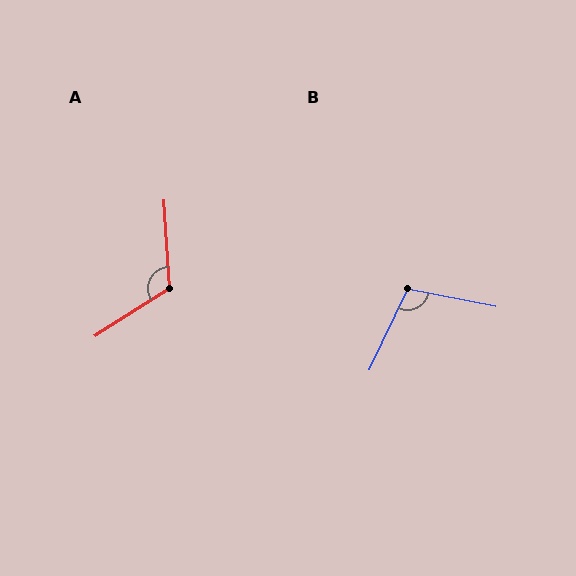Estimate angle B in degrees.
Approximately 104 degrees.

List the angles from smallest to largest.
B (104°), A (119°).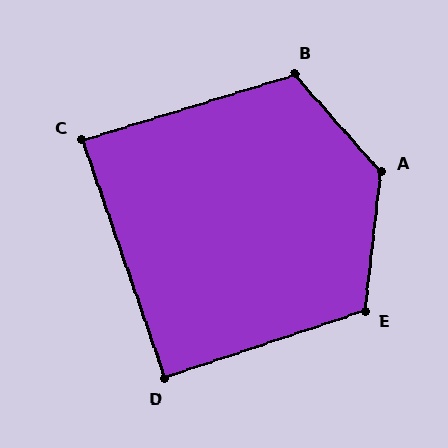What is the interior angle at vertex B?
Approximately 114 degrees (obtuse).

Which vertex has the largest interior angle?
A, at approximately 132 degrees.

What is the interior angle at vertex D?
Approximately 91 degrees (approximately right).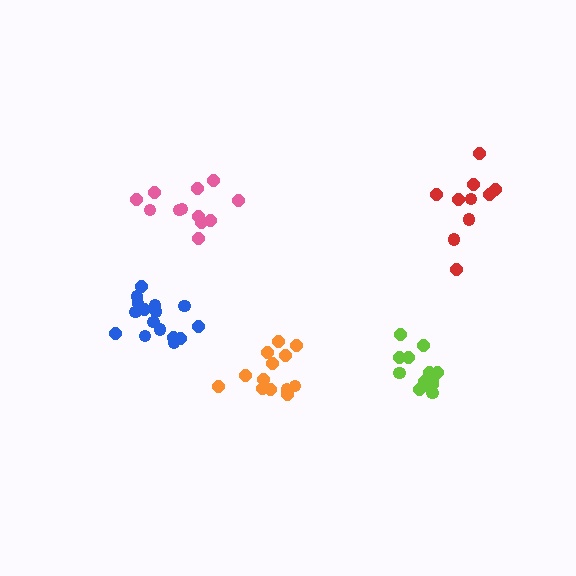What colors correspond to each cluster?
The clusters are colored: orange, pink, red, lime, blue.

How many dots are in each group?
Group 1: 13 dots, Group 2: 12 dots, Group 3: 10 dots, Group 4: 13 dots, Group 5: 16 dots (64 total).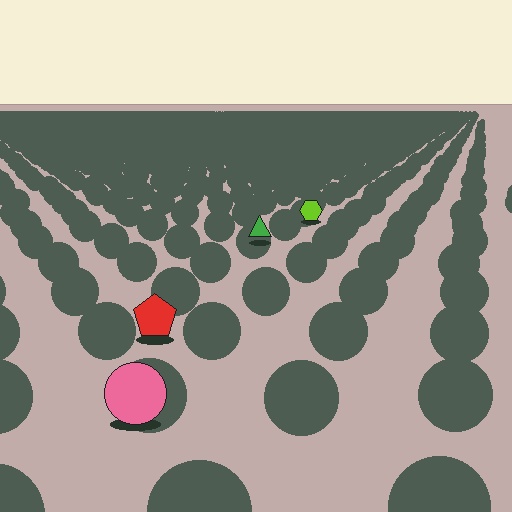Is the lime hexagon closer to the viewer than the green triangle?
No. The green triangle is closer — you can tell from the texture gradient: the ground texture is coarser near it.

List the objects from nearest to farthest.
From nearest to farthest: the pink circle, the red pentagon, the green triangle, the lime hexagon.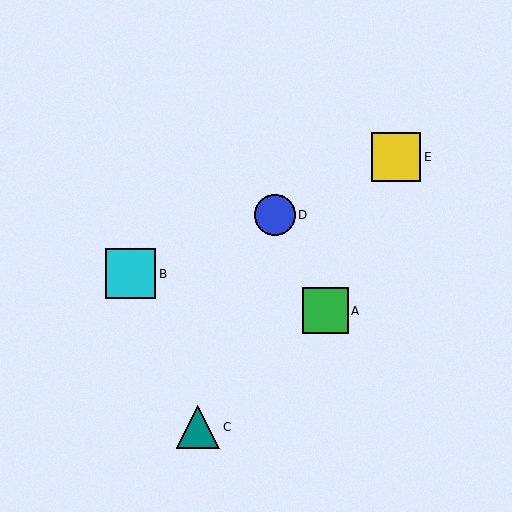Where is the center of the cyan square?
The center of the cyan square is at (131, 274).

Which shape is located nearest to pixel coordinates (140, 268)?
The cyan square (labeled B) at (131, 274) is nearest to that location.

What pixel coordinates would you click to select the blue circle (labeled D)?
Click at (275, 215) to select the blue circle D.